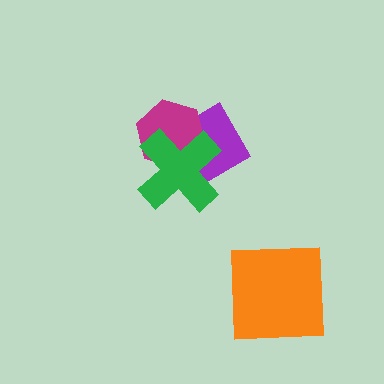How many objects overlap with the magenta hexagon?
2 objects overlap with the magenta hexagon.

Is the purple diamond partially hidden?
Yes, it is partially covered by another shape.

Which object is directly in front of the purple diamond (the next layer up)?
The magenta hexagon is directly in front of the purple diamond.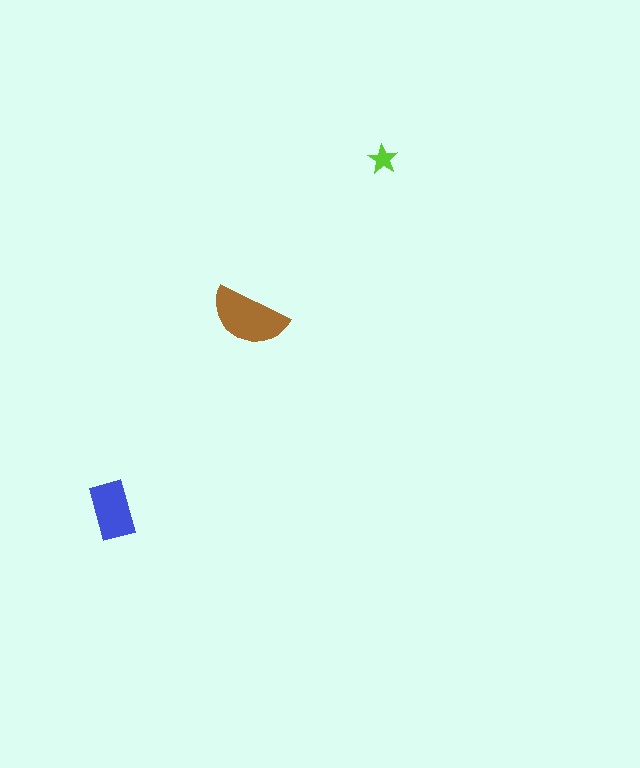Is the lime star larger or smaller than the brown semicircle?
Smaller.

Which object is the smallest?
The lime star.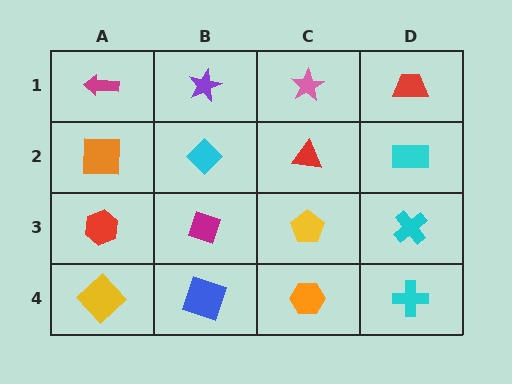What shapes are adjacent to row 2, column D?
A red trapezoid (row 1, column D), a cyan cross (row 3, column D), a red triangle (row 2, column C).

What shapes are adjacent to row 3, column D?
A cyan rectangle (row 2, column D), a cyan cross (row 4, column D), a yellow pentagon (row 3, column C).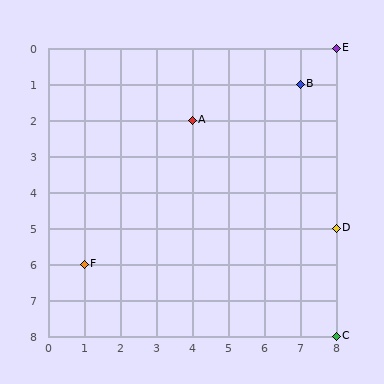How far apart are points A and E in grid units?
Points A and E are 4 columns and 2 rows apart (about 4.5 grid units diagonally).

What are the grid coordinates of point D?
Point D is at grid coordinates (8, 5).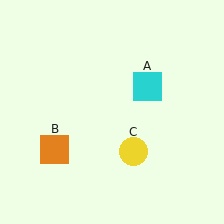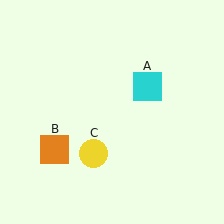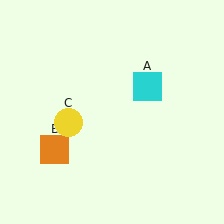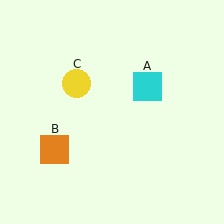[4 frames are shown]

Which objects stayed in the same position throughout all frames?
Cyan square (object A) and orange square (object B) remained stationary.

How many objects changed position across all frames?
1 object changed position: yellow circle (object C).